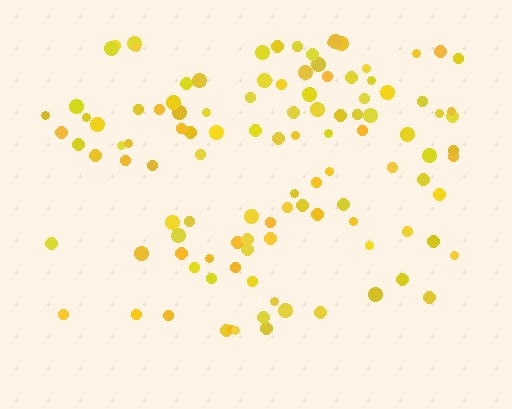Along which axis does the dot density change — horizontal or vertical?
Vertical.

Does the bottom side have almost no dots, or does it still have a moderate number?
Still a moderate number, just noticeably fewer than the top.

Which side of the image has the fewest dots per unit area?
The bottom.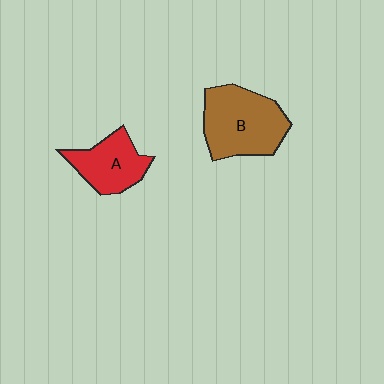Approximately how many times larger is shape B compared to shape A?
Approximately 1.5 times.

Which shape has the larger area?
Shape B (brown).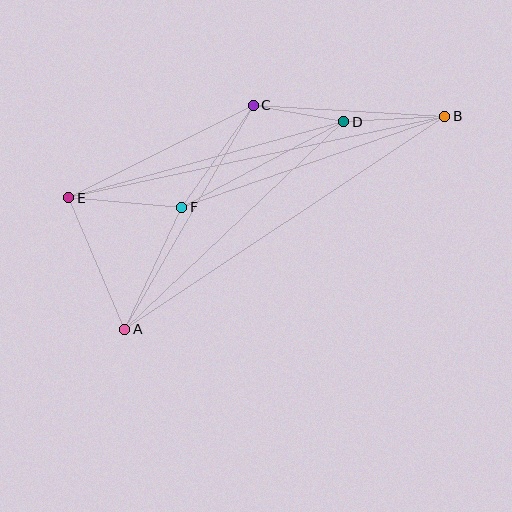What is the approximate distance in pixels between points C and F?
The distance between C and F is approximately 124 pixels.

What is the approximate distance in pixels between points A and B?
The distance between A and B is approximately 384 pixels.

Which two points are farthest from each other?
Points B and E are farthest from each other.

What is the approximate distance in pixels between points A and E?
The distance between A and E is approximately 143 pixels.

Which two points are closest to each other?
Points C and D are closest to each other.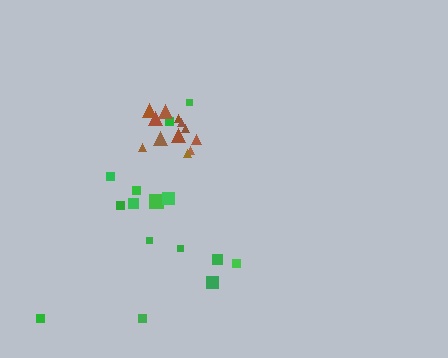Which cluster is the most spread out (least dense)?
Green.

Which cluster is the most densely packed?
Brown.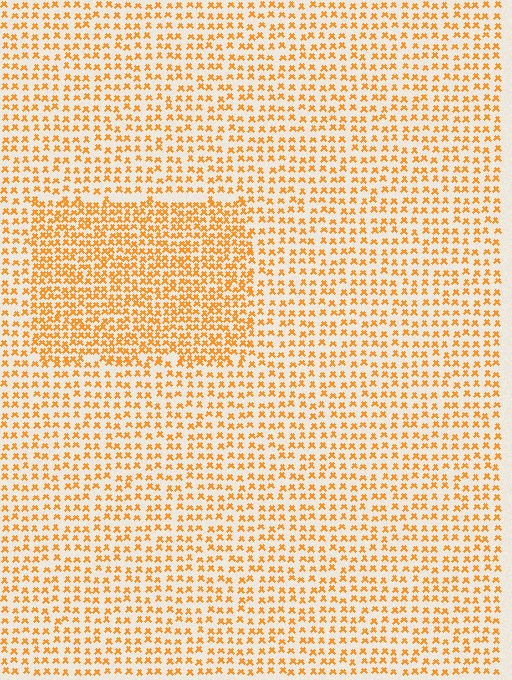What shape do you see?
I see a rectangle.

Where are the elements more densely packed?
The elements are more densely packed inside the rectangle boundary.